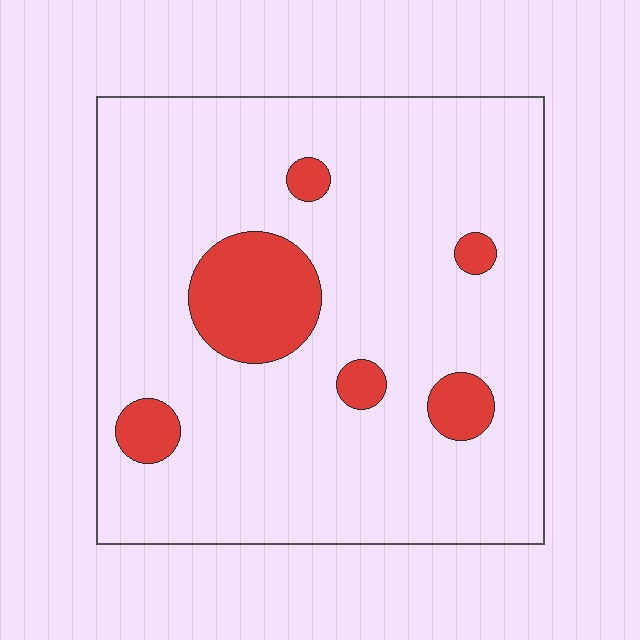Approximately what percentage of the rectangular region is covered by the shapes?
Approximately 15%.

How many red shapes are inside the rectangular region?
6.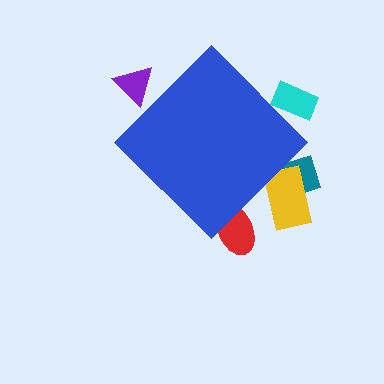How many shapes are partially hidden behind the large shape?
5 shapes are partially hidden.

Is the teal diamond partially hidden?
Yes, the teal diamond is partially hidden behind the blue diamond.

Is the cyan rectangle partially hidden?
Yes, the cyan rectangle is partially hidden behind the blue diamond.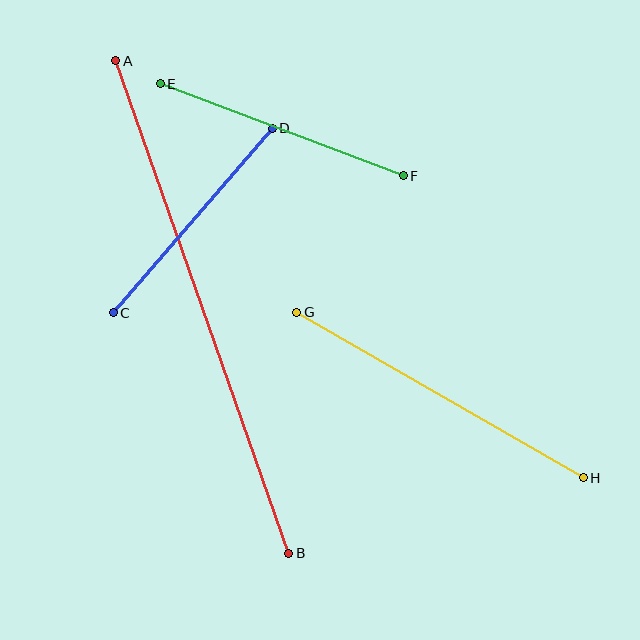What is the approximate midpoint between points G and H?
The midpoint is at approximately (440, 395) pixels.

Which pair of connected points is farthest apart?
Points A and B are farthest apart.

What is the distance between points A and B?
The distance is approximately 522 pixels.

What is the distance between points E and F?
The distance is approximately 260 pixels.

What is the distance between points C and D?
The distance is approximately 244 pixels.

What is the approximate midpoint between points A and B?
The midpoint is at approximately (202, 307) pixels.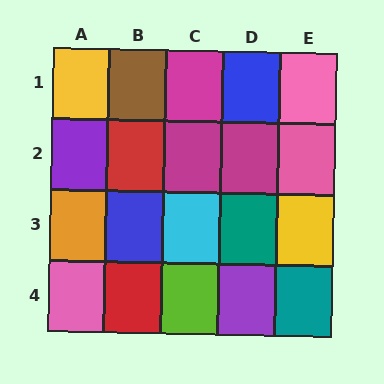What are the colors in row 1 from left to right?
Yellow, brown, magenta, blue, pink.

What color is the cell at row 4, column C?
Lime.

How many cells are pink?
3 cells are pink.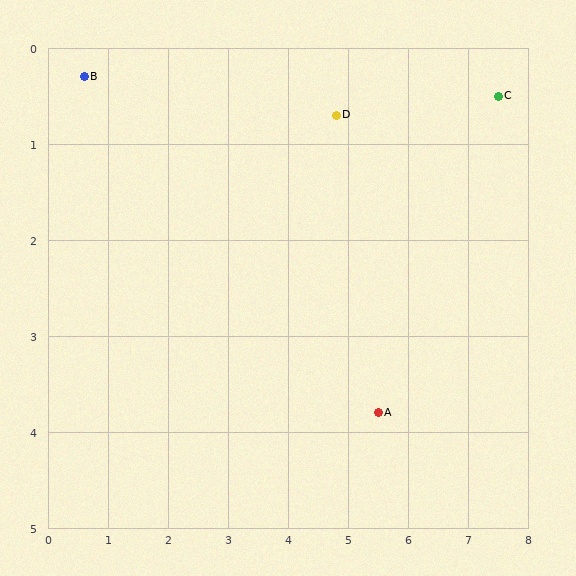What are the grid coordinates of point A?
Point A is at approximately (5.5, 3.8).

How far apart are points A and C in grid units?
Points A and C are about 3.9 grid units apart.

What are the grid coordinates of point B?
Point B is at approximately (0.6, 0.3).